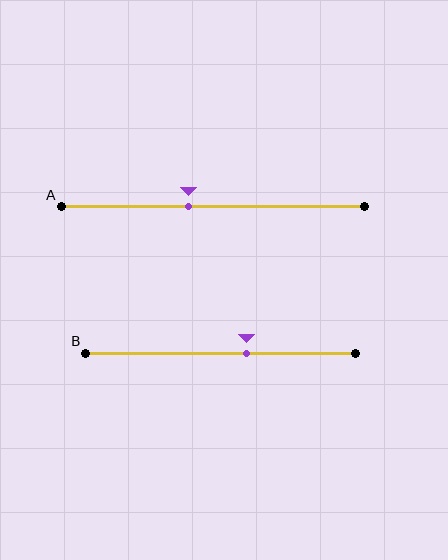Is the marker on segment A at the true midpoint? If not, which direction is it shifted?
No, the marker on segment A is shifted to the left by about 8% of the segment length.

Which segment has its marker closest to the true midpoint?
Segment A has its marker closest to the true midpoint.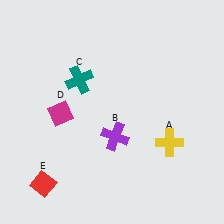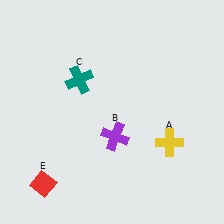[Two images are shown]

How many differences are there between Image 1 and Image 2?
There is 1 difference between the two images.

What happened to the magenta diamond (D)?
The magenta diamond (D) was removed in Image 2. It was in the bottom-left area of Image 1.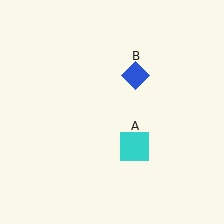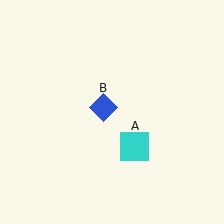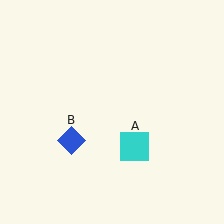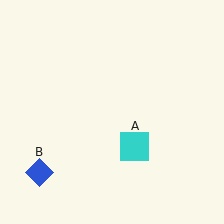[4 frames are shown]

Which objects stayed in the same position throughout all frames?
Cyan square (object A) remained stationary.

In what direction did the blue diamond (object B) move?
The blue diamond (object B) moved down and to the left.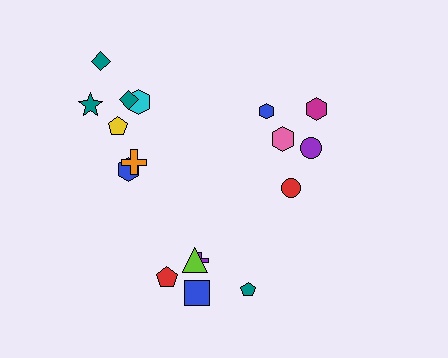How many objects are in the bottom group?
There are 5 objects.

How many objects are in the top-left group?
There are 7 objects.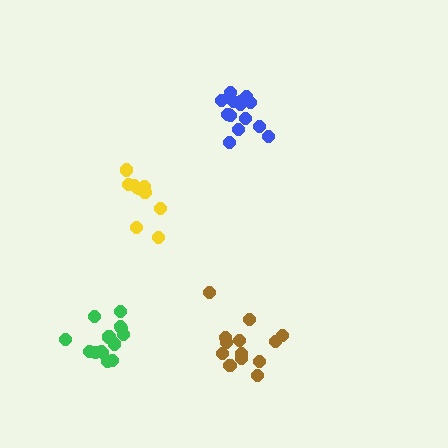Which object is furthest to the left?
The green cluster is leftmost.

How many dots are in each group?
Group 1: 15 dots, Group 2: 10 dots, Group 3: 14 dots, Group 4: 13 dots (52 total).